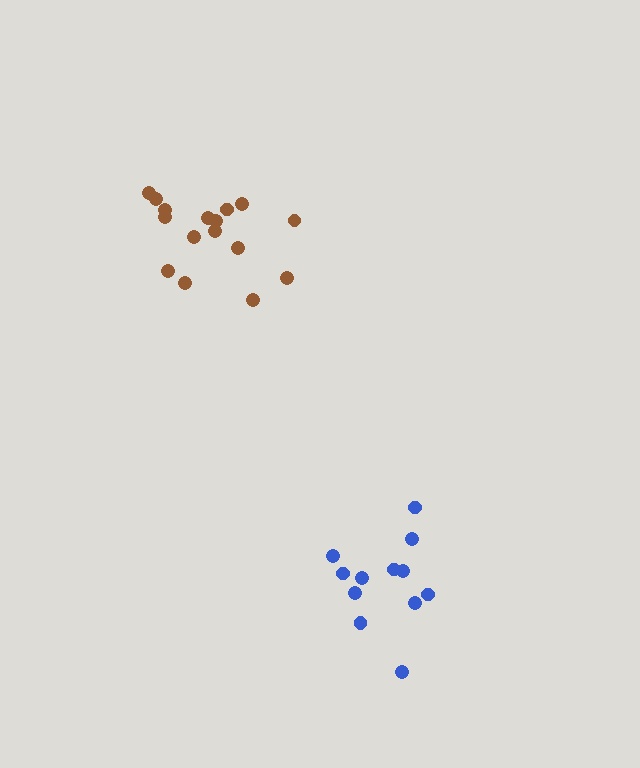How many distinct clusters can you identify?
There are 2 distinct clusters.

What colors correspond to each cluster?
The clusters are colored: blue, brown.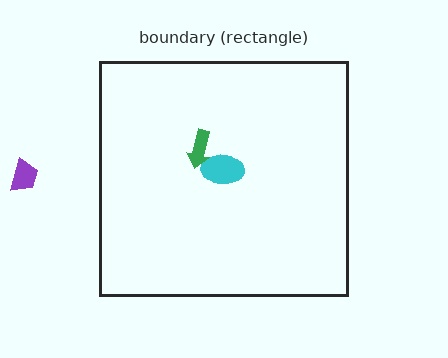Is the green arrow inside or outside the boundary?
Inside.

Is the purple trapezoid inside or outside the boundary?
Outside.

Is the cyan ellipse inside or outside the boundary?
Inside.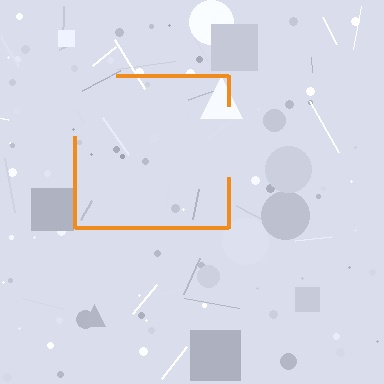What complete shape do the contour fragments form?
The contour fragments form a square.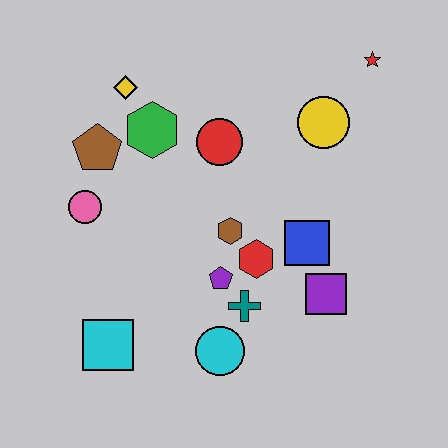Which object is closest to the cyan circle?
The teal cross is closest to the cyan circle.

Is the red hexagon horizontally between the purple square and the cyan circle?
Yes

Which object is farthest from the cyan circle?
The red star is farthest from the cyan circle.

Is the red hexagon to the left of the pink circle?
No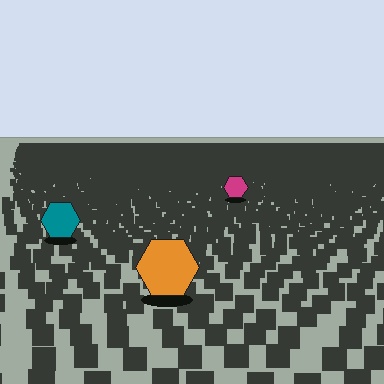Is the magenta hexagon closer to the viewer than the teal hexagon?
No. The teal hexagon is closer — you can tell from the texture gradient: the ground texture is coarser near it.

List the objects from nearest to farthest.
From nearest to farthest: the orange hexagon, the teal hexagon, the magenta hexagon.